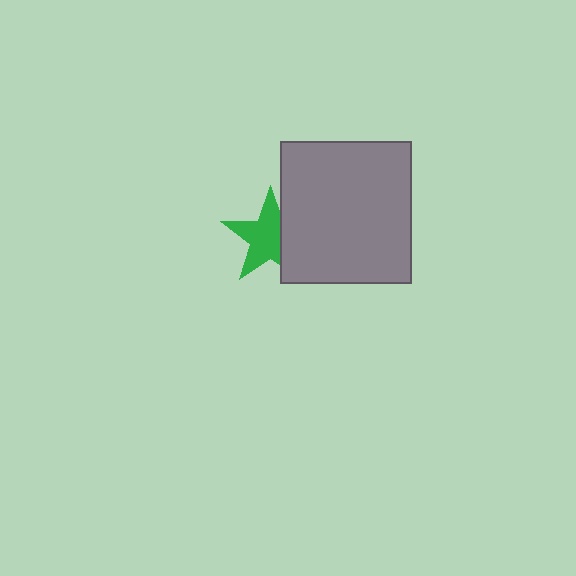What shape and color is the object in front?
The object in front is a gray rectangle.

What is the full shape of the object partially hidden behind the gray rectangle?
The partially hidden object is a green star.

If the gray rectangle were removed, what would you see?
You would see the complete green star.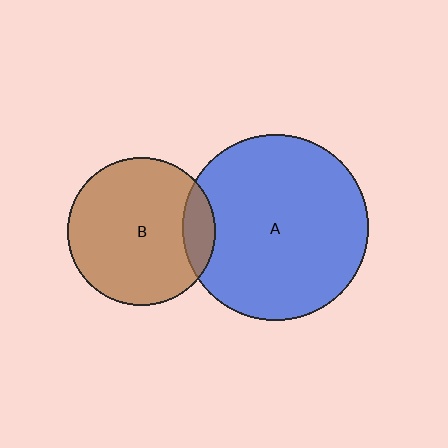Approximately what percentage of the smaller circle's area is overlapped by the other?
Approximately 15%.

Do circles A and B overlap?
Yes.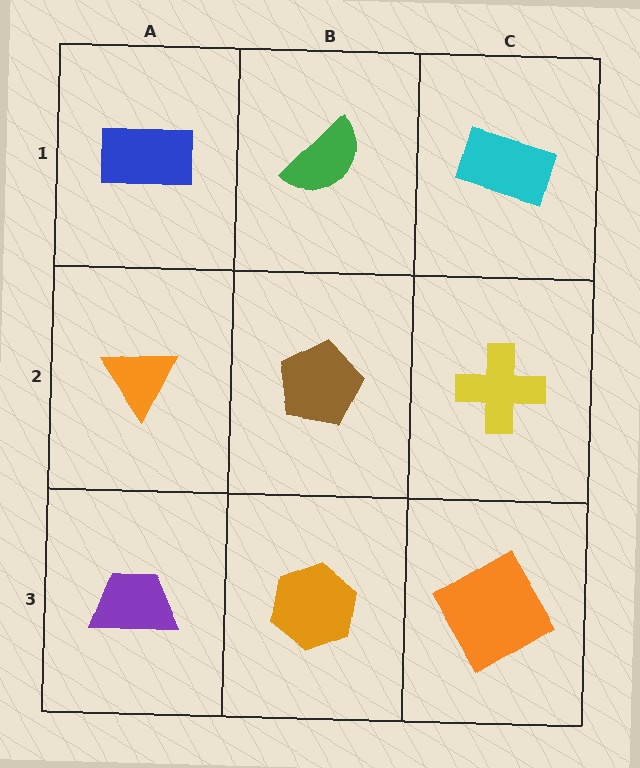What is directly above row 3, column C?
A yellow cross.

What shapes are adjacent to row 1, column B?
A brown pentagon (row 2, column B), a blue rectangle (row 1, column A), a cyan rectangle (row 1, column C).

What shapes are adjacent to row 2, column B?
A green semicircle (row 1, column B), an orange hexagon (row 3, column B), an orange triangle (row 2, column A), a yellow cross (row 2, column C).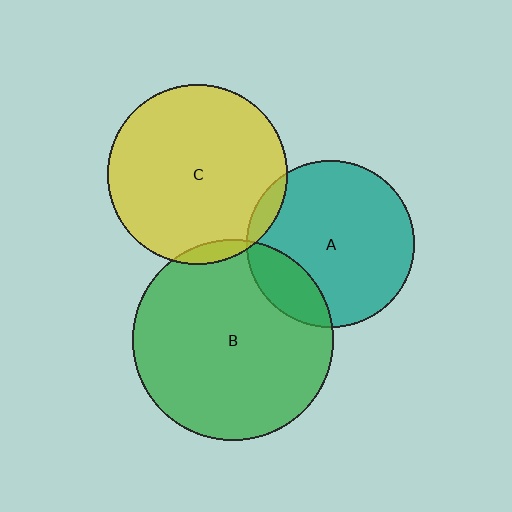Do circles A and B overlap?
Yes.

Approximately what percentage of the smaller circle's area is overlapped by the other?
Approximately 20%.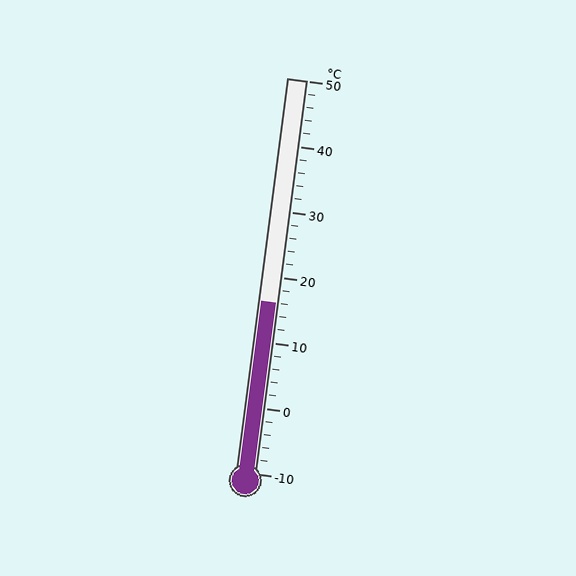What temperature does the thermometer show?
The thermometer shows approximately 16°C.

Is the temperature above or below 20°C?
The temperature is below 20°C.